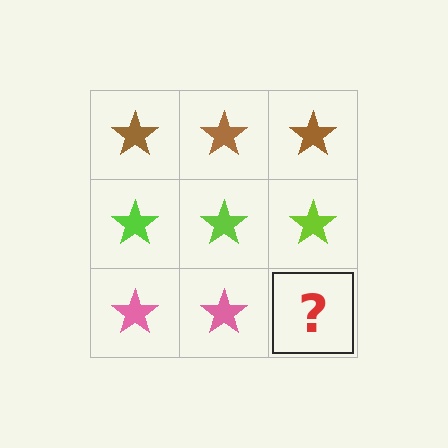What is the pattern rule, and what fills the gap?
The rule is that each row has a consistent color. The gap should be filled with a pink star.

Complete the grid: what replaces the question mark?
The question mark should be replaced with a pink star.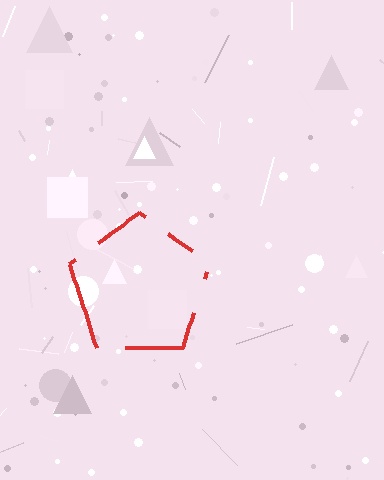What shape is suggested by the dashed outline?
The dashed outline suggests a pentagon.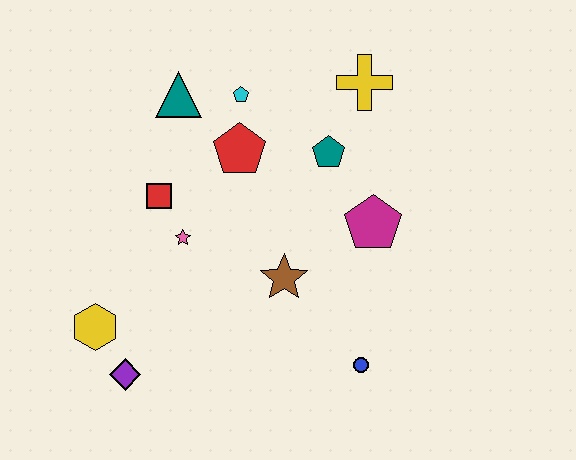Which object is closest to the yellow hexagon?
The purple diamond is closest to the yellow hexagon.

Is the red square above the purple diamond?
Yes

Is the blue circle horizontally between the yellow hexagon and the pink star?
No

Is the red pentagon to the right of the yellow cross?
No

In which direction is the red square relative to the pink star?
The red square is above the pink star.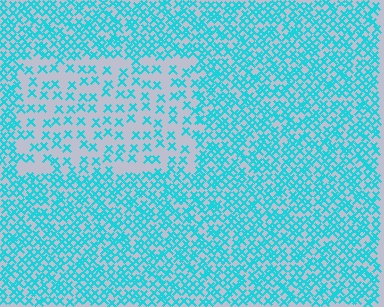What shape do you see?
I see a rectangle.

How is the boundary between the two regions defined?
The boundary is defined by a change in element density (approximately 2.4x ratio). All elements are the same color, size, and shape.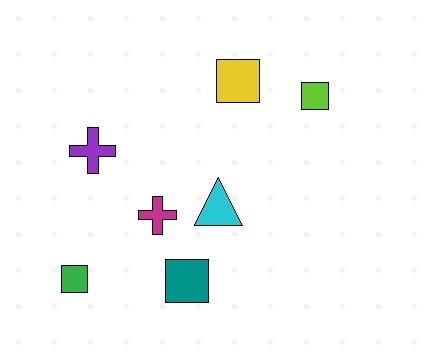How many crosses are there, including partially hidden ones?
There are 2 crosses.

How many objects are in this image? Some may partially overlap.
There are 7 objects.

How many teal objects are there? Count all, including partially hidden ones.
There is 1 teal object.